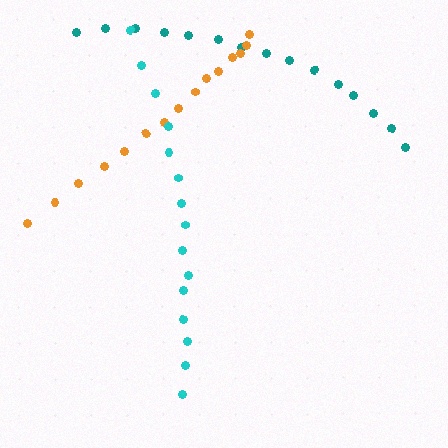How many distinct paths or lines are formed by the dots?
There are 3 distinct paths.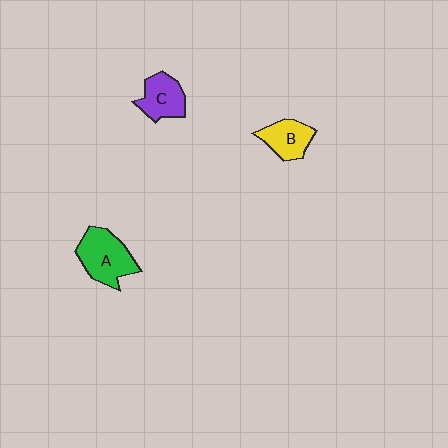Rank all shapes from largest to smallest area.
From largest to smallest: A (green), C (purple), B (yellow).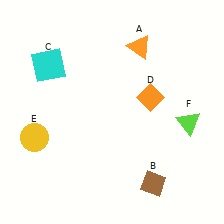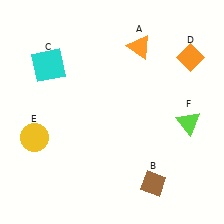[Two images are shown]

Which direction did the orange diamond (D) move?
The orange diamond (D) moved right.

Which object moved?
The orange diamond (D) moved right.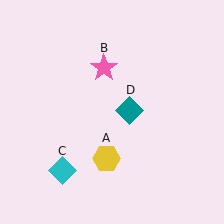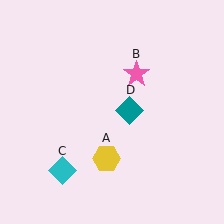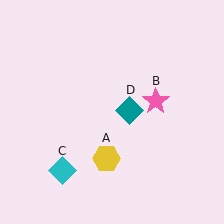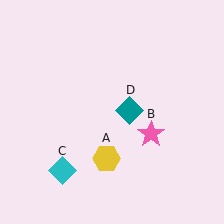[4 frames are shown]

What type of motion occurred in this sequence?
The pink star (object B) rotated clockwise around the center of the scene.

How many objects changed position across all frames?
1 object changed position: pink star (object B).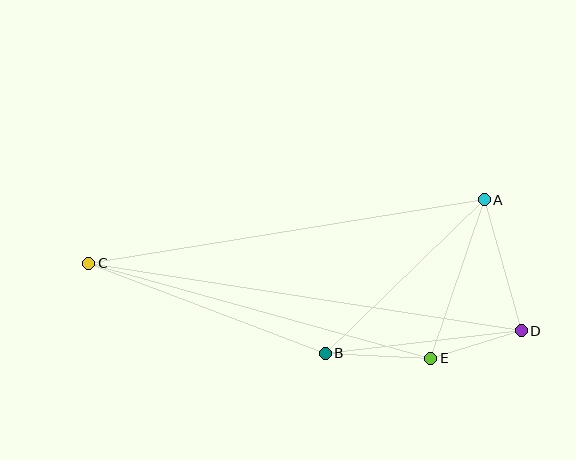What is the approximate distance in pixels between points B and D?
The distance between B and D is approximately 198 pixels.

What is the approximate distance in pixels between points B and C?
The distance between B and C is approximately 253 pixels.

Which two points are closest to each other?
Points D and E are closest to each other.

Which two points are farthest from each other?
Points C and D are farthest from each other.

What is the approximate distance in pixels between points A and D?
The distance between A and D is approximately 136 pixels.